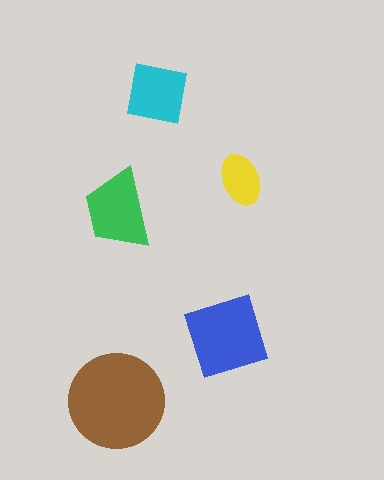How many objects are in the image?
There are 5 objects in the image.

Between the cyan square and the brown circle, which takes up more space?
The brown circle.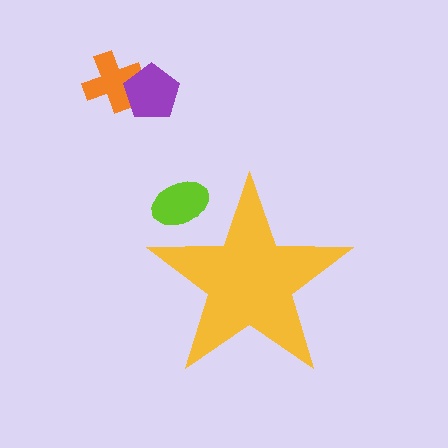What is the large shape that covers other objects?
A yellow star.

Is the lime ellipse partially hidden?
Yes, the lime ellipse is partially hidden behind the yellow star.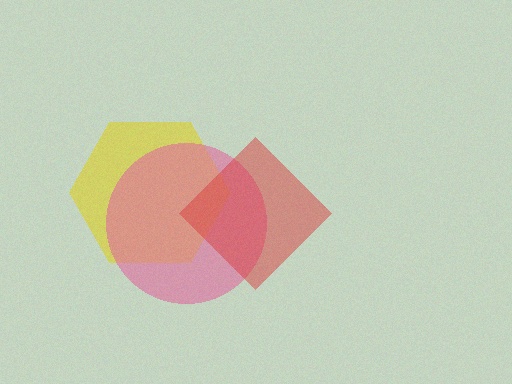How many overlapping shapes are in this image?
There are 3 overlapping shapes in the image.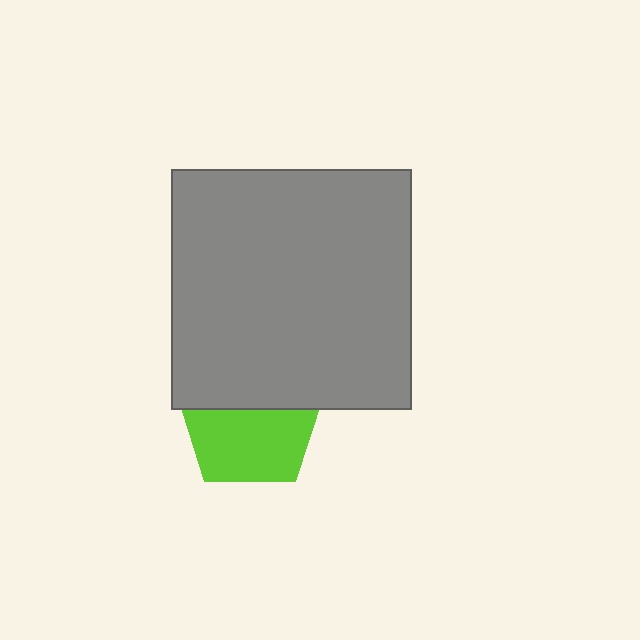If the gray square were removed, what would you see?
You would see the complete lime pentagon.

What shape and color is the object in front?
The object in front is a gray square.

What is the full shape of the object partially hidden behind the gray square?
The partially hidden object is a lime pentagon.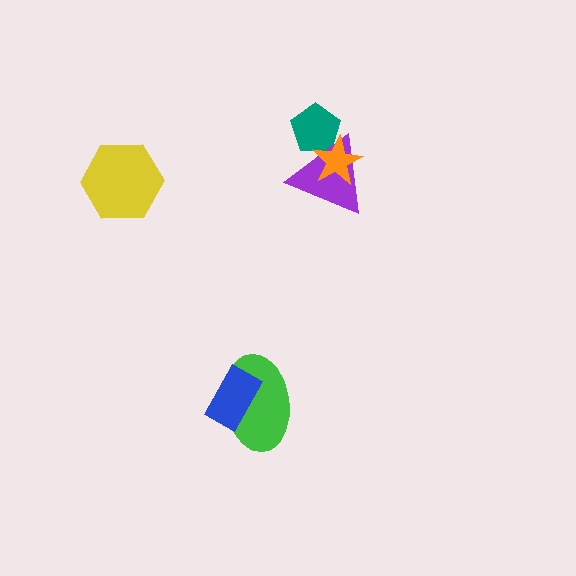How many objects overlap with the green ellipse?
1 object overlaps with the green ellipse.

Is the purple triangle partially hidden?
Yes, it is partially covered by another shape.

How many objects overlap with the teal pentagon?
2 objects overlap with the teal pentagon.